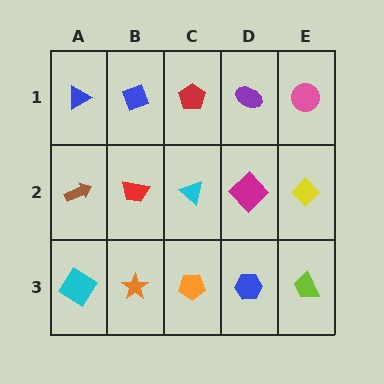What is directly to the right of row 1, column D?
A pink circle.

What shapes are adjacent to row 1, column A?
A brown arrow (row 2, column A), a blue diamond (row 1, column B).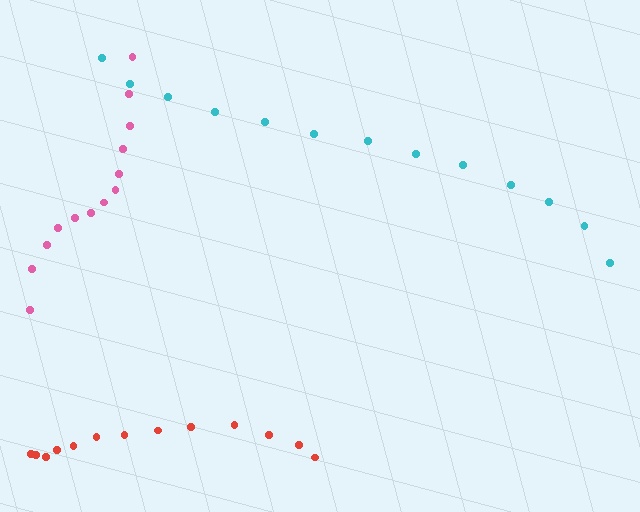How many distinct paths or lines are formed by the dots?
There are 3 distinct paths.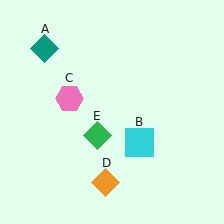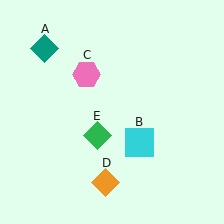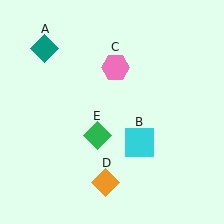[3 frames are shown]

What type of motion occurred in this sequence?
The pink hexagon (object C) rotated clockwise around the center of the scene.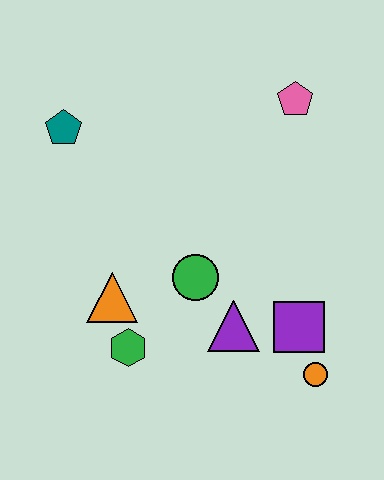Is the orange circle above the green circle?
No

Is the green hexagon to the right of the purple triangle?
No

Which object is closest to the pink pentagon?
The green circle is closest to the pink pentagon.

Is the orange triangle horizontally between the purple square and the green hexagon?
No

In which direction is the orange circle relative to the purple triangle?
The orange circle is to the right of the purple triangle.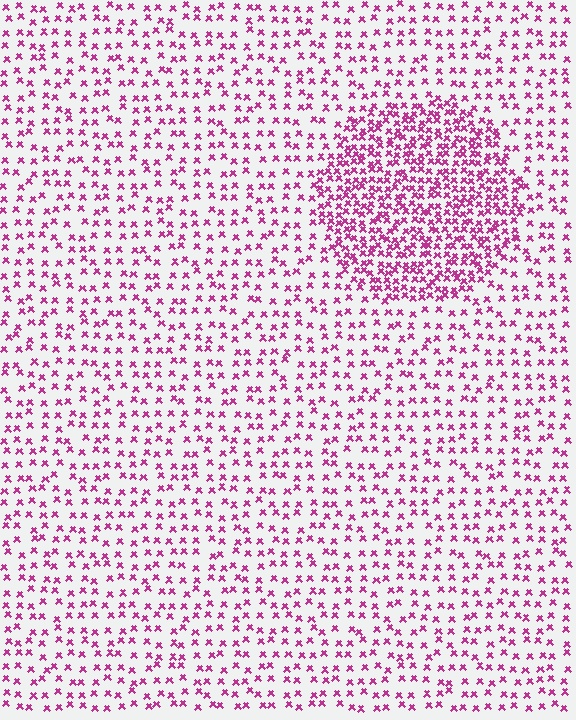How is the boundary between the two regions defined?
The boundary is defined by a change in element density (approximately 2.3x ratio). All elements are the same color, size, and shape.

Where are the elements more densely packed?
The elements are more densely packed inside the circle boundary.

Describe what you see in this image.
The image contains small magenta elements arranged at two different densities. A circle-shaped region is visible where the elements are more densely packed than the surrounding area.